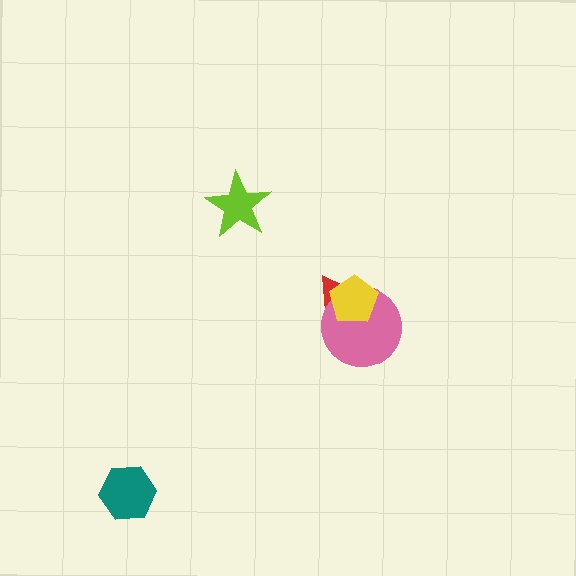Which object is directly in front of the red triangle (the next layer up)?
The pink circle is directly in front of the red triangle.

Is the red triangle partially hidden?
Yes, it is partially covered by another shape.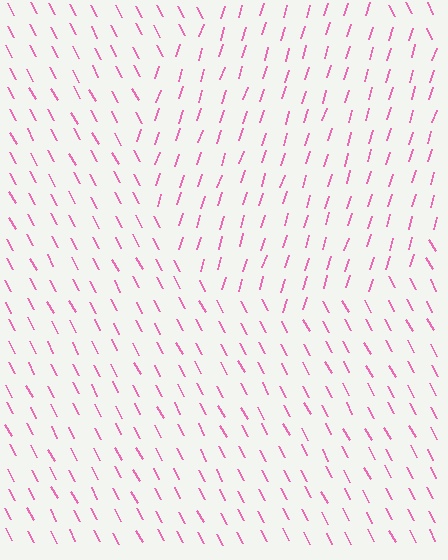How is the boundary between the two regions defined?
The boundary is defined purely by a change in line orientation (approximately 45 degrees difference). All lines are the same color and thickness.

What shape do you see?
I see a circle.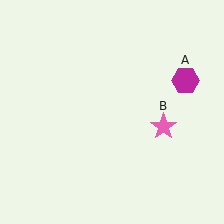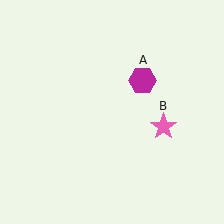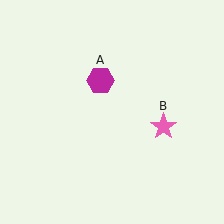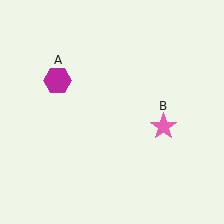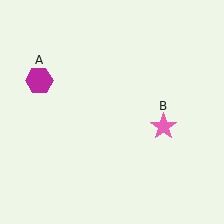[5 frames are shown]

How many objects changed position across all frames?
1 object changed position: magenta hexagon (object A).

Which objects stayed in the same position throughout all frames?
Pink star (object B) remained stationary.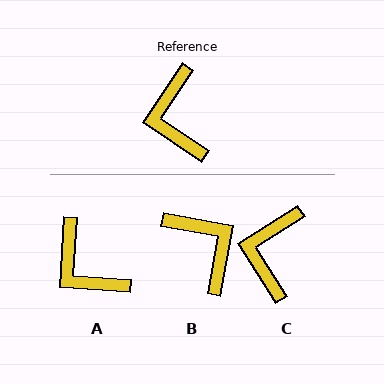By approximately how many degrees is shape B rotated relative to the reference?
Approximately 157 degrees clockwise.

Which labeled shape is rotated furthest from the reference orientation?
B, about 157 degrees away.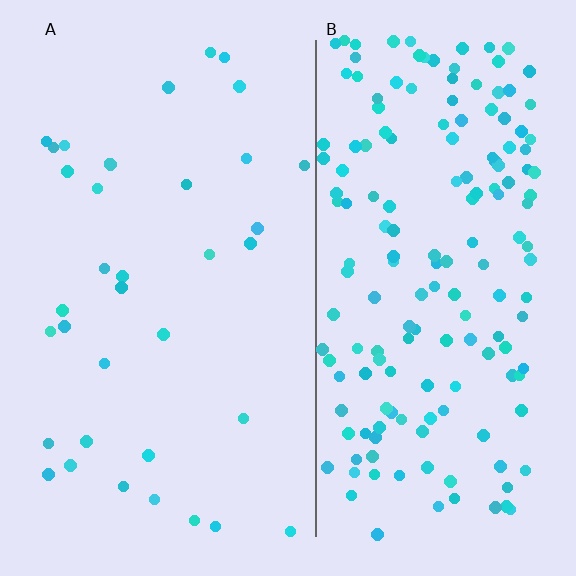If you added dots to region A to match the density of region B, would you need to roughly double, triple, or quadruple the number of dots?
Approximately quadruple.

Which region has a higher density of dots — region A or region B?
B (the right).